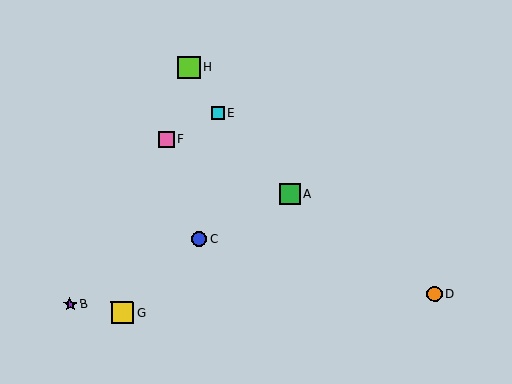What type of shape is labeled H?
Shape H is a lime square.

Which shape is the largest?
The lime square (labeled H) is the largest.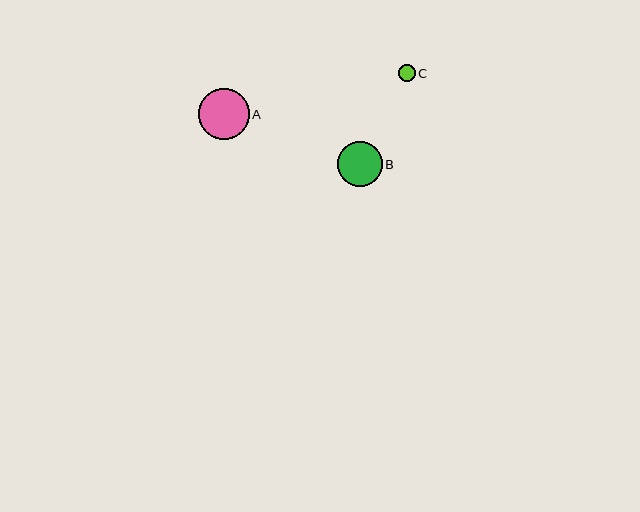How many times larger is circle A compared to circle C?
Circle A is approximately 3.0 times the size of circle C.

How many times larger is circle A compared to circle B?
Circle A is approximately 1.1 times the size of circle B.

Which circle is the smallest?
Circle C is the smallest with a size of approximately 17 pixels.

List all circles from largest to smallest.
From largest to smallest: A, B, C.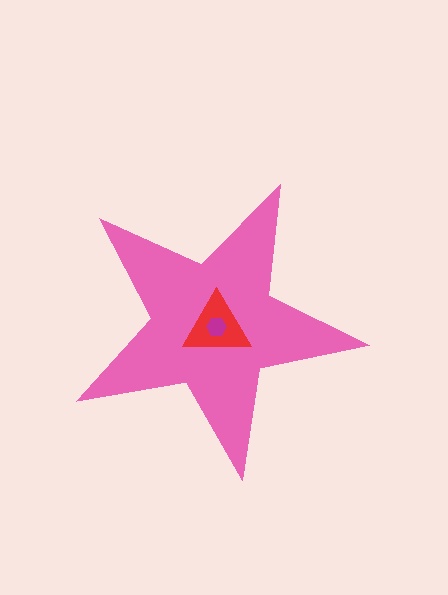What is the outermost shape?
The pink star.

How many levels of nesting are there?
3.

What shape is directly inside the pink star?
The red triangle.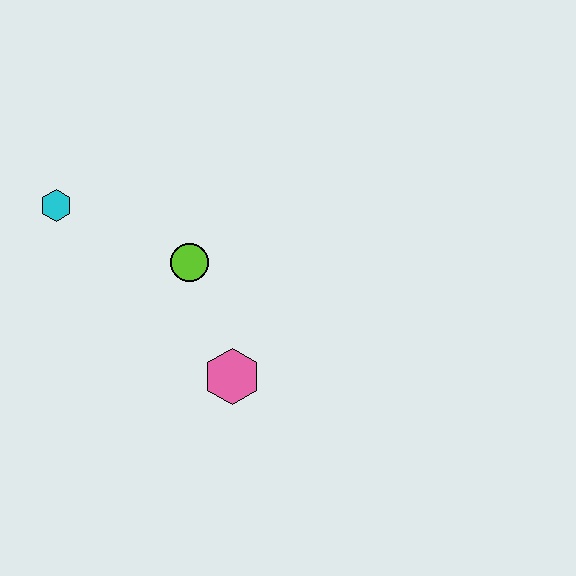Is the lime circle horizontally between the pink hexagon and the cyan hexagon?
Yes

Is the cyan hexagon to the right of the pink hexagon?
No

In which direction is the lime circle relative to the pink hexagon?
The lime circle is above the pink hexagon.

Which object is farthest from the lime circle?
The cyan hexagon is farthest from the lime circle.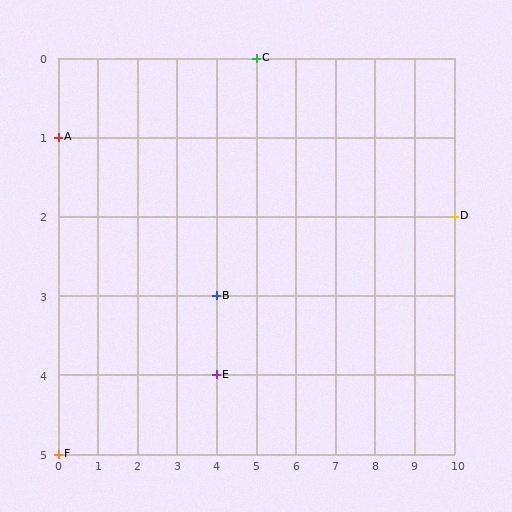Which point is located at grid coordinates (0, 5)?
Point F is at (0, 5).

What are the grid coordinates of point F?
Point F is at grid coordinates (0, 5).